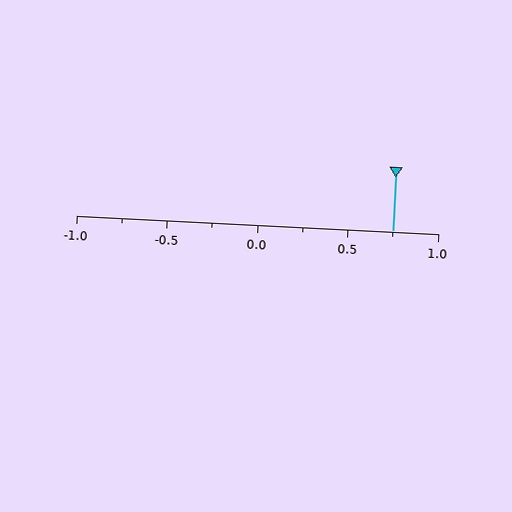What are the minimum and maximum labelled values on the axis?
The axis runs from -1.0 to 1.0.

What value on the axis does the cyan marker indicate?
The marker indicates approximately 0.75.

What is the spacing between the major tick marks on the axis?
The major ticks are spaced 0.5 apart.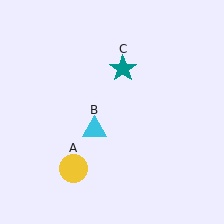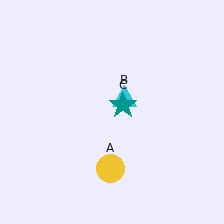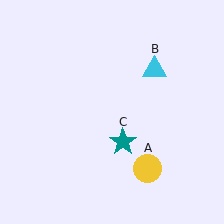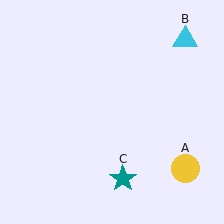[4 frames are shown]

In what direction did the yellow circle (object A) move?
The yellow circle (object A) moved right.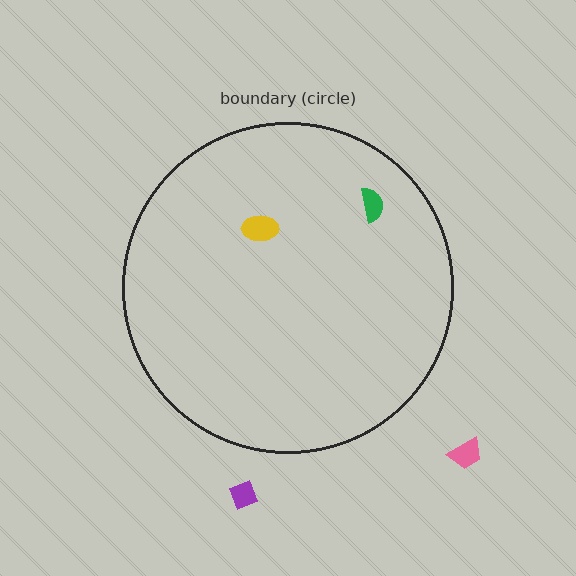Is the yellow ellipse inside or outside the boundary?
Inside.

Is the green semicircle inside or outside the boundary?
Inside.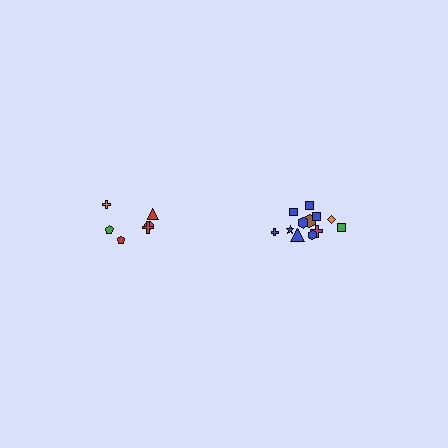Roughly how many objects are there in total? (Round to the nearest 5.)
Roughly 20 objects in total.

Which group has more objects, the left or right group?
The right group.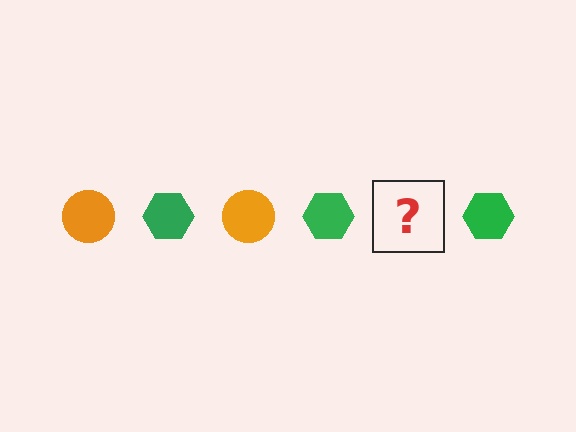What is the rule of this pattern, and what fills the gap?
The rule is that the pattern alternates between orange circle and green hexagon. The gap should be filled with an orange circle.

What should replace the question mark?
The question mark should be replaced with an orange circle.